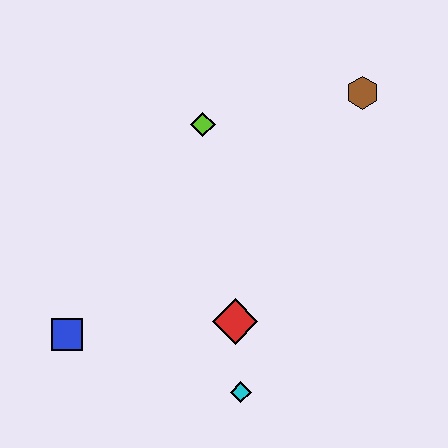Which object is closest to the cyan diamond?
The red diamond is closest to the cyan diamond.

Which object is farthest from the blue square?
The brown hexagon is farthest from the blue square.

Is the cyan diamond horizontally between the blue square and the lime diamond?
No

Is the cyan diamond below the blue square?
Yes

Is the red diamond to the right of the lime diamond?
Yes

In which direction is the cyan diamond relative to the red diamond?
The cyan diamond is below the red diamond.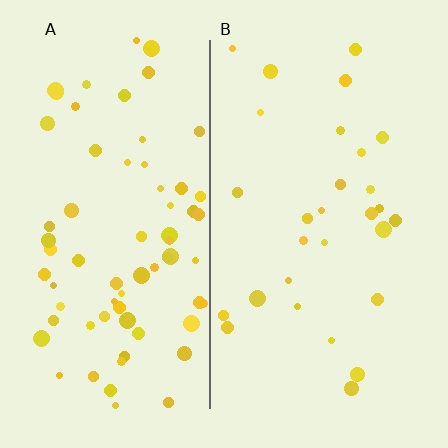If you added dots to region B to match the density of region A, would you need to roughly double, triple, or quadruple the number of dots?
Approximately double.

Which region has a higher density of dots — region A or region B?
A (the left).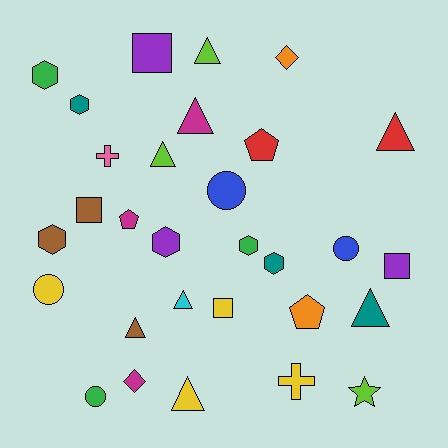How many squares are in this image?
There are 4 squares.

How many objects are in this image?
There are 30 objects.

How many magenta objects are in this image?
There are 3 magenta objects.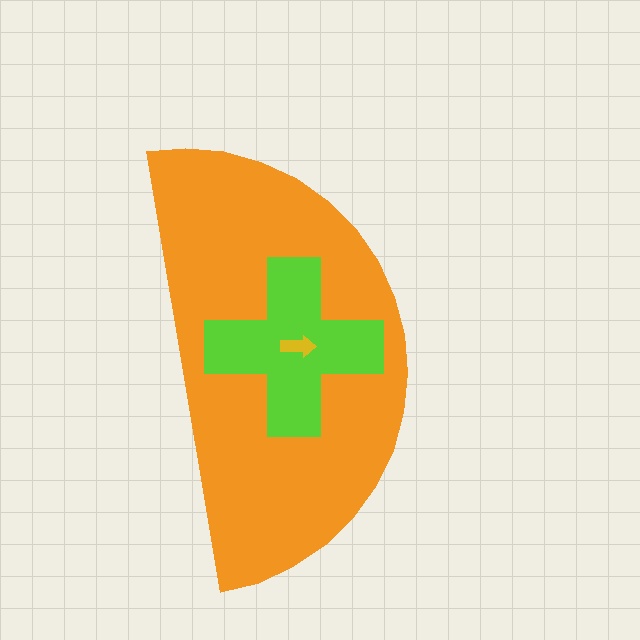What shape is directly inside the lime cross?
The yellow arrow.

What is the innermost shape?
The yellow arrow.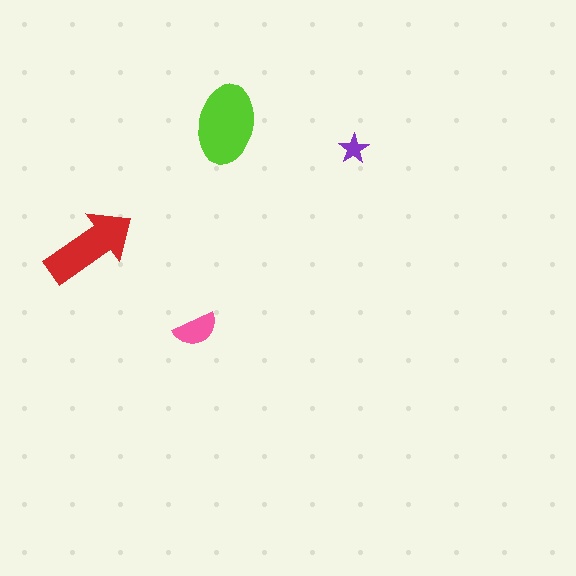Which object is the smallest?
The purple star.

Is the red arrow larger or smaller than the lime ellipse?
Smaller.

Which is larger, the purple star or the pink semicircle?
The pink semicircle.